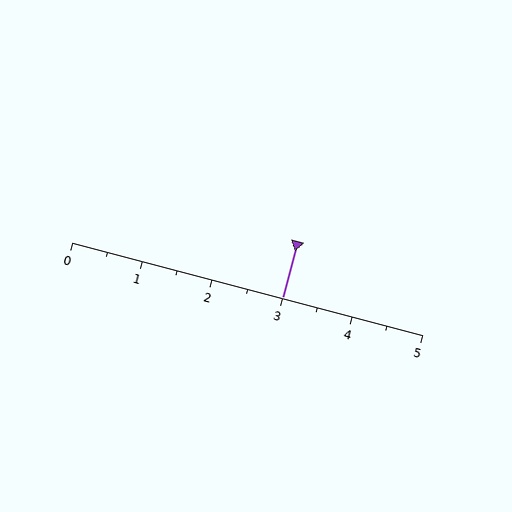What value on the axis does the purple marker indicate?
The marker indicates approximately 3.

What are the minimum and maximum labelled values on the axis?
The axis runs from 0 to 5.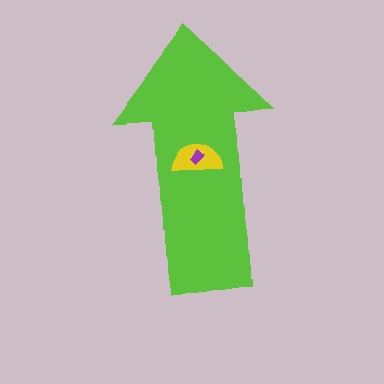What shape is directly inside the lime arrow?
The yellow semicircle.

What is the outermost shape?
The lime arrow.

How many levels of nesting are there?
3.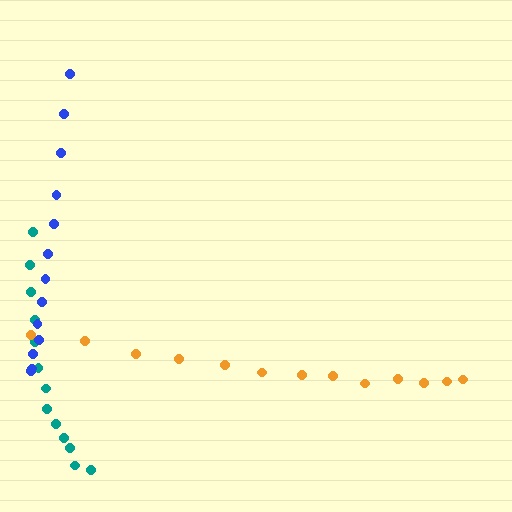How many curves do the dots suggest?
There are 3 distinct paths.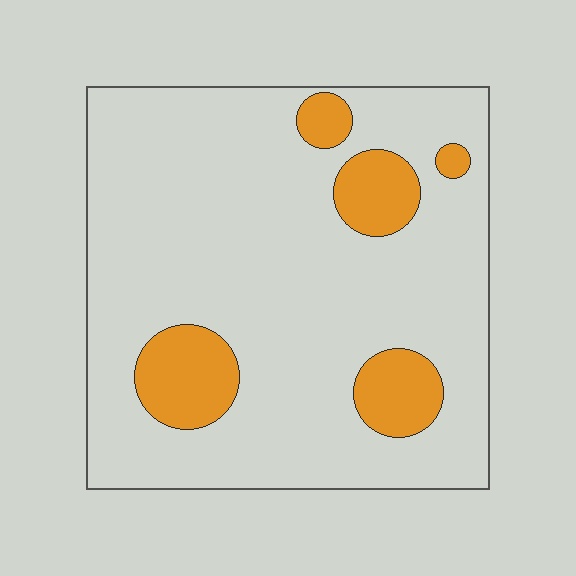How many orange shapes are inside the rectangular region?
5.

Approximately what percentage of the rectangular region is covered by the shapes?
Approximately 15%.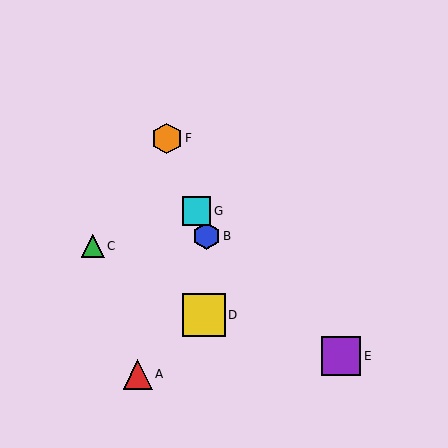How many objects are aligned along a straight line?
3 objects (B, F, G) are aligned along a straight line.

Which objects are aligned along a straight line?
Objects B, F, G are aligned along a straight line.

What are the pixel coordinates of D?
Object D is at (204, 315).